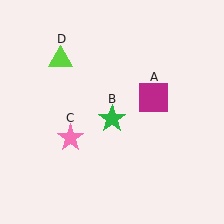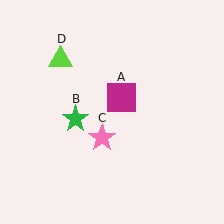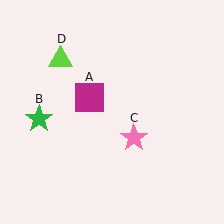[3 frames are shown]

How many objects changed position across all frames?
3 objects changed position: magenta square (object A), green star (object B), pink star (object C).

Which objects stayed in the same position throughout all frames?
Lime triangle (object D) remained stationary.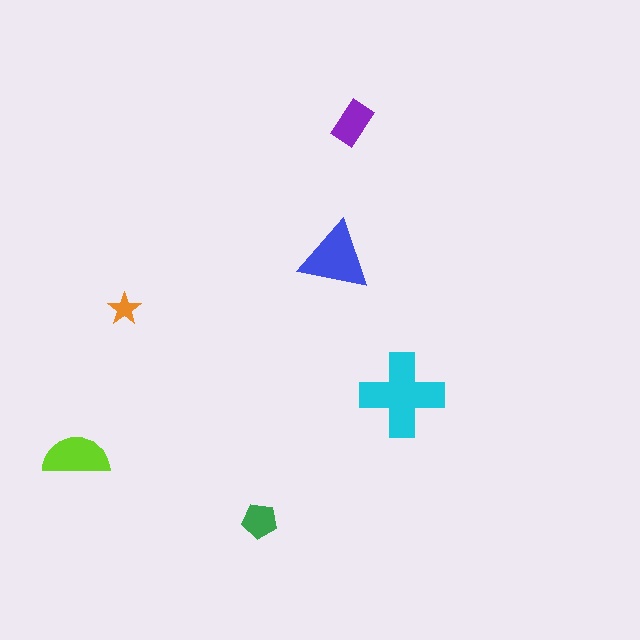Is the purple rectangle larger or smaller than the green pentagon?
Larger.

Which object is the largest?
The cyan cross.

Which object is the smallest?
The orange star.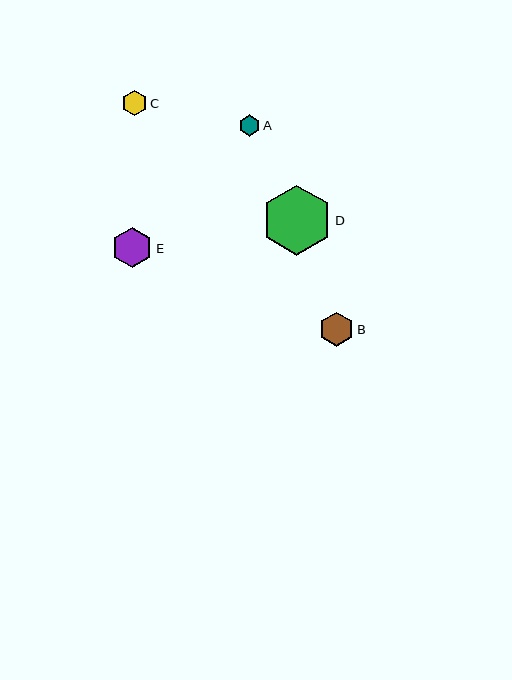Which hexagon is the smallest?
Hexagon A is the smallest with a size of approximately 21 pixels.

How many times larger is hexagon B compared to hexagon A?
Hexagon B is approximately 1.6 times the size of hexagon A.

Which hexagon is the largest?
Hexagon D is the largest with a size of approximately 70 pixels.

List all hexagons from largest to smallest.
From largest to smallest: D, E, B, C, A.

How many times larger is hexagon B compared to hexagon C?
Hexagon B is approximately 1.4 times the size of hexagon C.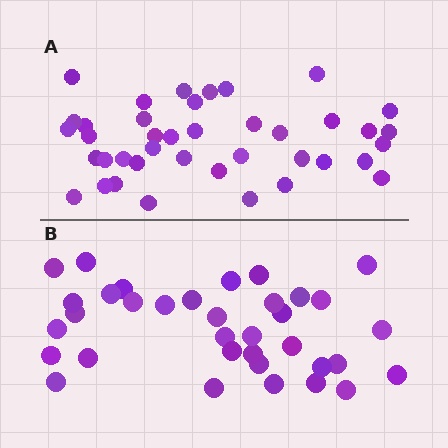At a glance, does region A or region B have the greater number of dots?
Region A (the top region) has more dots.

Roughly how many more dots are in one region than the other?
Region A has about 5 more dots than region B.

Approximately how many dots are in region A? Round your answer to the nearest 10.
About 40 dots.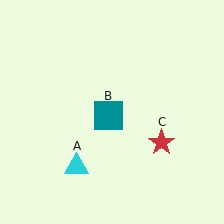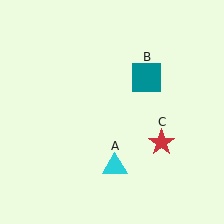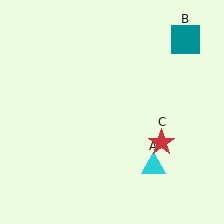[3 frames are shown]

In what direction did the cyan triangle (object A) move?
The cyan triangle (object A) moved right.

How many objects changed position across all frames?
2 objects changed position: cyan triangle (object A), teal square (object B).